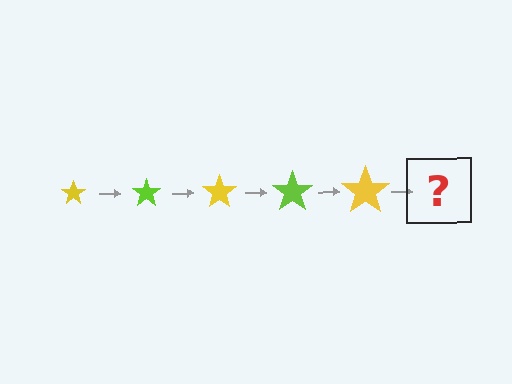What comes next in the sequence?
The next element should be a lime star, larger than the previous one.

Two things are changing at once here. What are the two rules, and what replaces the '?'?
The two rules are that the star grows larger each step and the color cycles through yellow and lime. The '?' should be a lime star, larger than the previous one.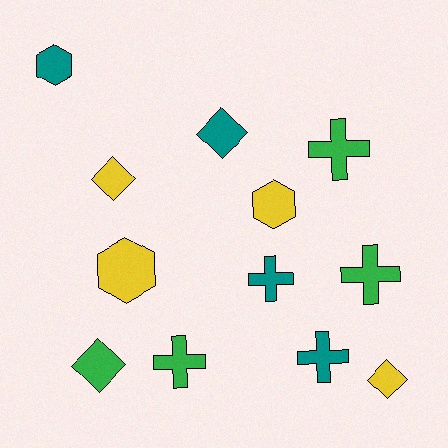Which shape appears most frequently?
Cross, with 5 objects.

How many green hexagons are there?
There are no green hexagons.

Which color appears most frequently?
Green, with 4 objects.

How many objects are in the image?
There are 12 objects.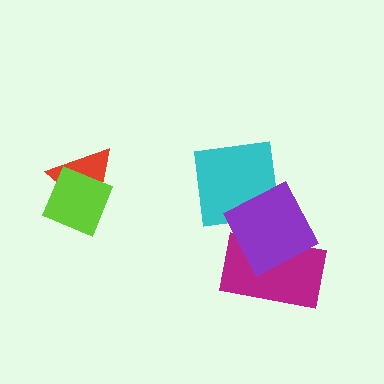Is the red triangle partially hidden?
Yes, it is partially covered by another shape.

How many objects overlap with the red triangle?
1 object overlaps with the red triangle.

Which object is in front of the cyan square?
The purple square is in front of the cyan square.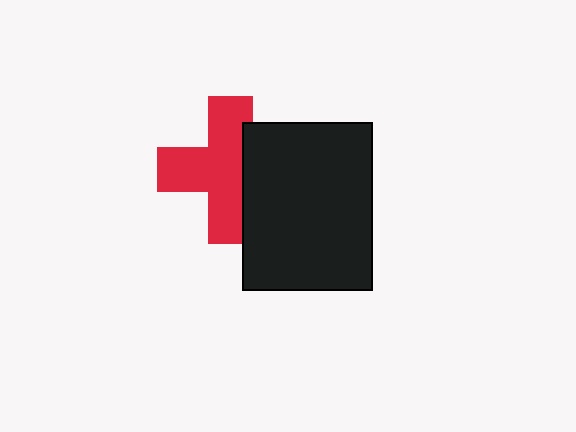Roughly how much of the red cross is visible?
Most of it is visible (roughly 67%).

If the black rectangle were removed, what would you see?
You would see the complete red cross.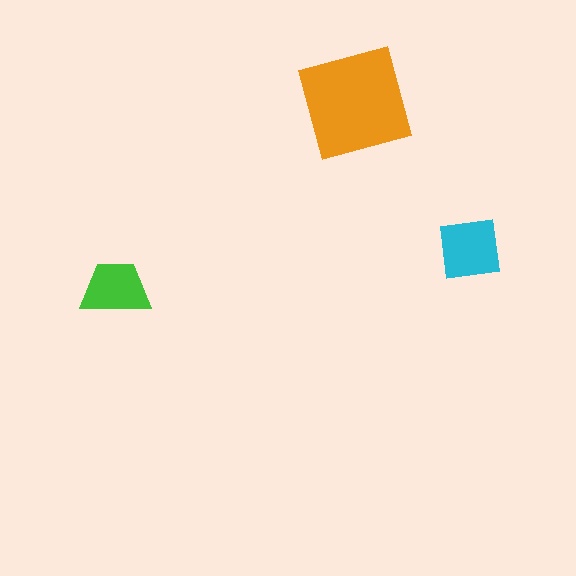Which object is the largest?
The orange square.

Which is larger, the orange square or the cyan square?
The orange square.